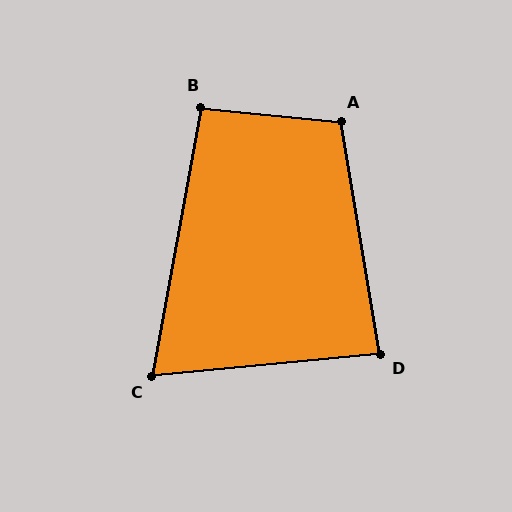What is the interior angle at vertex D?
Approximately 86 degrees (approximately right).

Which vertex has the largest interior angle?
A, at approximately 106 degrees.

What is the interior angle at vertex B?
Approximately 94 degrees (approximately right).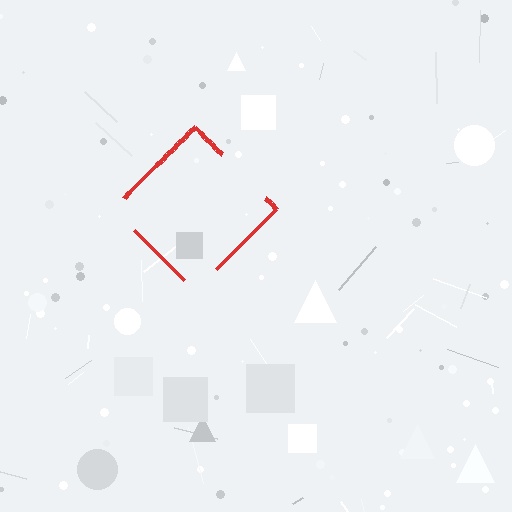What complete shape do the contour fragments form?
The contour fragments form a diamond.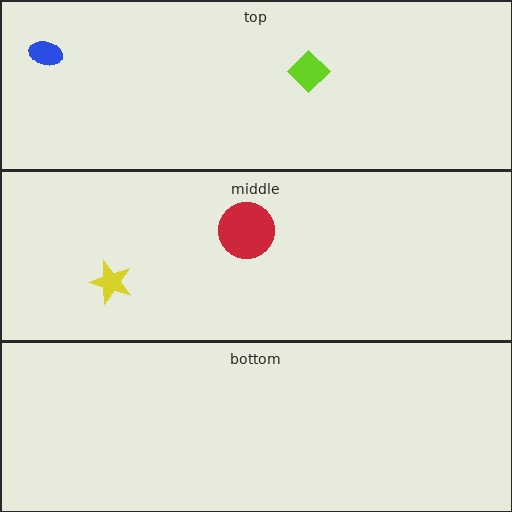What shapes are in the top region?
The lime diamond, the blue ellipse.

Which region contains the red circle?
The middle region.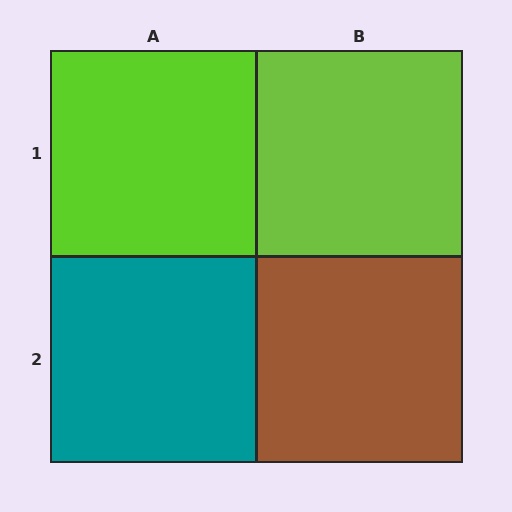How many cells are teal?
1 cell is teal.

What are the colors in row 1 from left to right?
Lime, lime.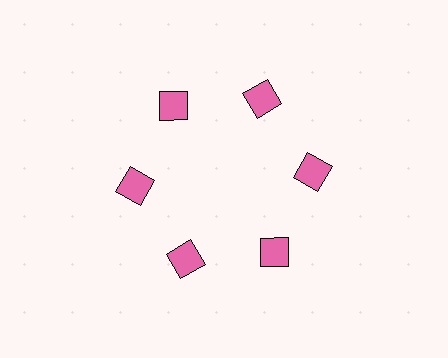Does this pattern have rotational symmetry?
Yes, this pattern has 6-fold rotational symmetry. It looks the same after rotating 60 degrees around the center.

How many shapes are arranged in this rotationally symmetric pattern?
There are 6 shapes, arranged in 6 groups of 1.